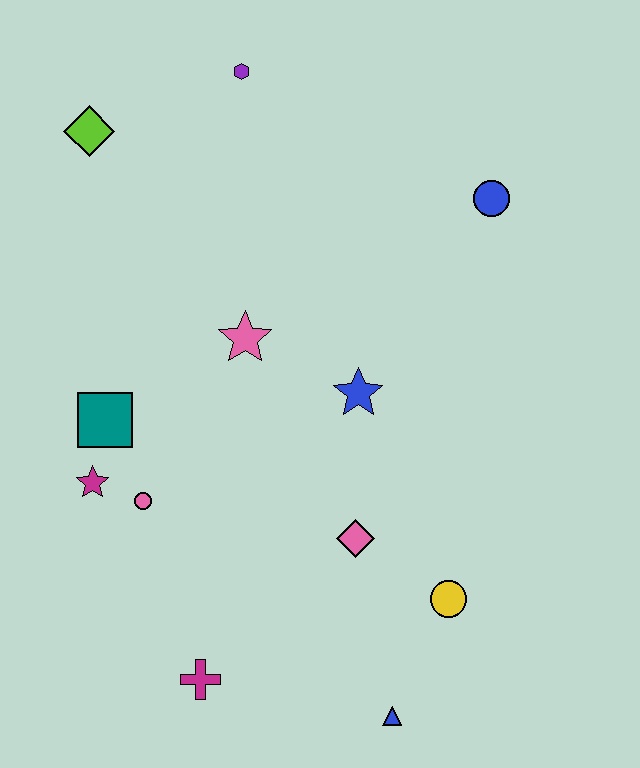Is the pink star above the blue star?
Yes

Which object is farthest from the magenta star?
The blue circle is farthest from the magenta star.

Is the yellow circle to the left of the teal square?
No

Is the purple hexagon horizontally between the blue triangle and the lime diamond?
Yes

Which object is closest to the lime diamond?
The purple hexagon is closest to the lime diamond.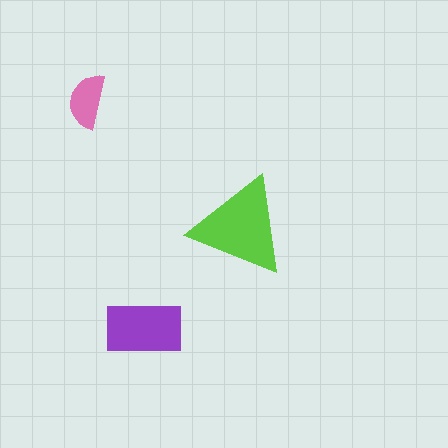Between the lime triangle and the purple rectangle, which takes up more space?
The lime triangle.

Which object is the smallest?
The pink semicircle.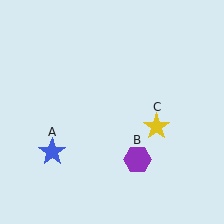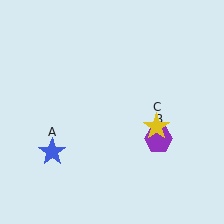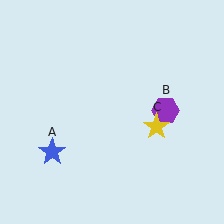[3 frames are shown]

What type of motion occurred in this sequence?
The purple hexagon (object B) rotated counterclockwise around the center of the scene.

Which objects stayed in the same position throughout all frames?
Blue star (object A) and yellow star (object C) remained stationary.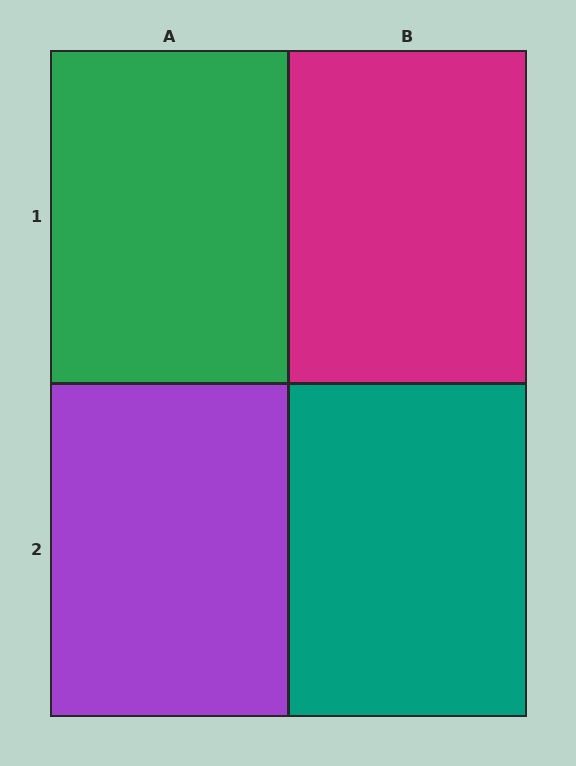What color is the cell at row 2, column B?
Teal.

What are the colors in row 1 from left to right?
Green, magenta.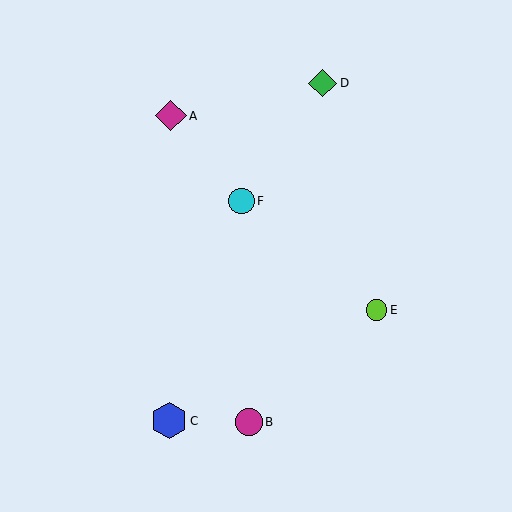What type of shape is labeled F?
Shape F is a cyan circle.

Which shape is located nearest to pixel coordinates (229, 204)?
The cyan circle (labeled F) at (241, 201) is nearest to that location.